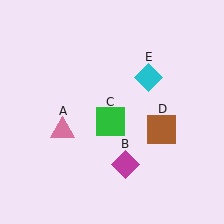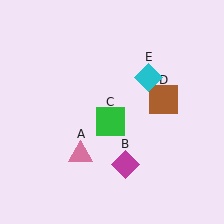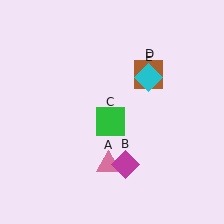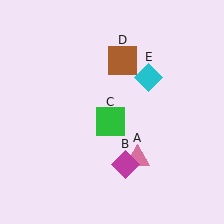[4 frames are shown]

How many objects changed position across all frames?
2 objects changed position: pink triangle (object A), brown square (object D).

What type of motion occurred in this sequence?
The pink triangle (object A), brown square (object D) rotated counterclockwise around the center of the scene.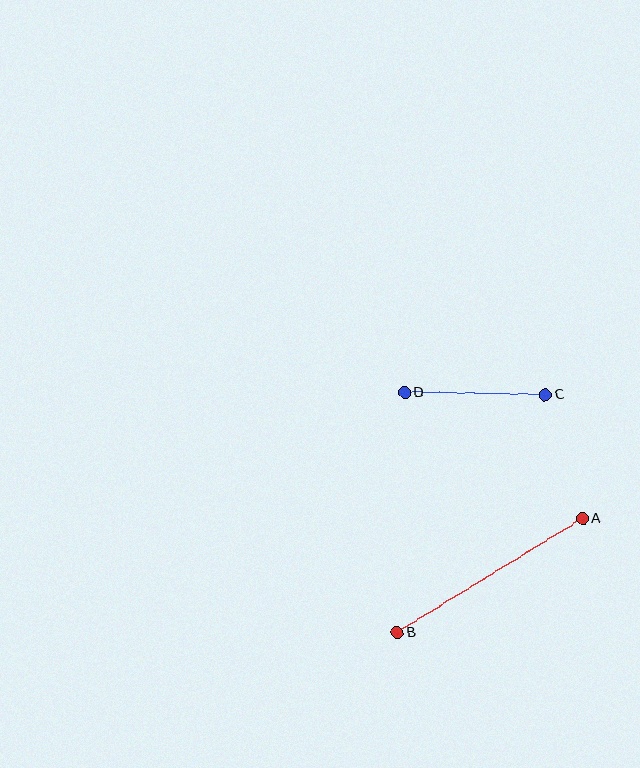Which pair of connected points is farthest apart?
Points A and B are farthest apart.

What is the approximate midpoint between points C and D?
The midpoint is at approximately (475, 394) pixels.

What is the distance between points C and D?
The distance is approximately 141 pixels.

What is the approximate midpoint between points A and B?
The midpoint is at approximately (490, 575) pixels.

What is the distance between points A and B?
The distance is approximately 218 pixels.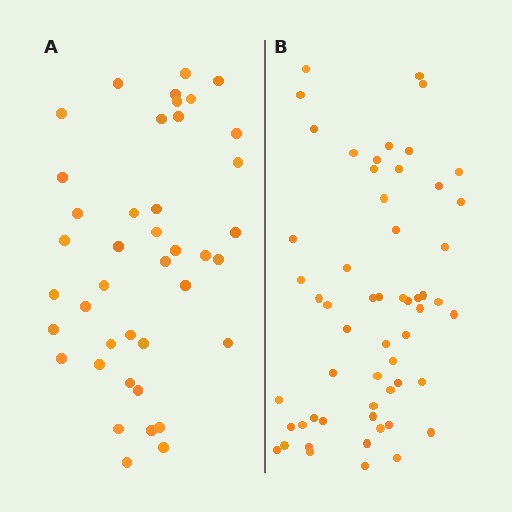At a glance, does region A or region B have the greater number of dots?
Region B (the right region) has more dots.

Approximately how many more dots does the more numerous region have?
Region B has approximately 15 more dots than region A.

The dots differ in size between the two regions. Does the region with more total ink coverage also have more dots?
No. Region A has more total ink coverage because its dots are larger, but region B actually contains more individual dots. Total area can be misleading — the number of items is what matters here.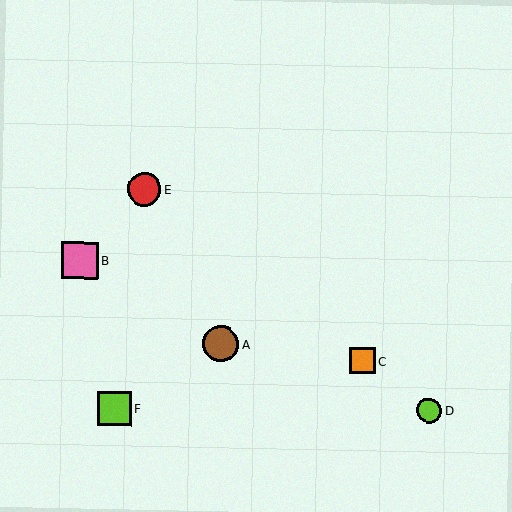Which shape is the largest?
The pink square (labeled B) is the largest.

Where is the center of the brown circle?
The center of the brown circle is at (221, 344).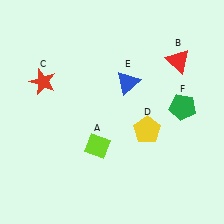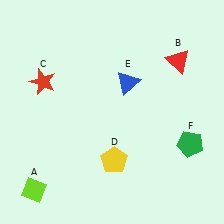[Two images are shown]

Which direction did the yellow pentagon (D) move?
The yellow pentagon (D) moved left.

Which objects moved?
The objects that moved are: the lime diamond (A), the yellow pentagon (D), the green pentagon (F).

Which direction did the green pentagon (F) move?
The green pentagon (F) moved down.